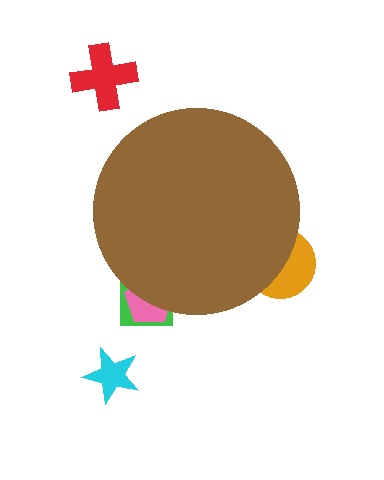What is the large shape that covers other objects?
A brown circle.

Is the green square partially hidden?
Yes, the green square is partially hidden behind the brown circle.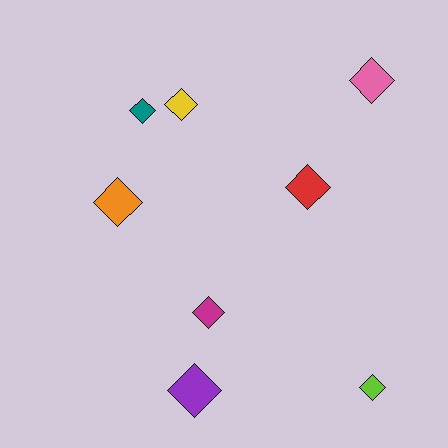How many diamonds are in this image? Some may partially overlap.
There are 8 diamonds.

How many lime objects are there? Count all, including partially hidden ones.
There is 1 lime object.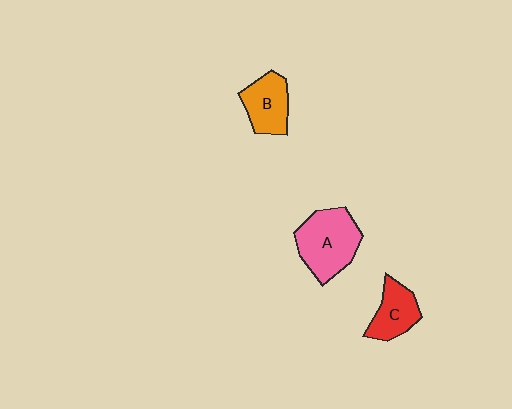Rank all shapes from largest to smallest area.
From largest to smallest: A (pink), B (orange), C (red).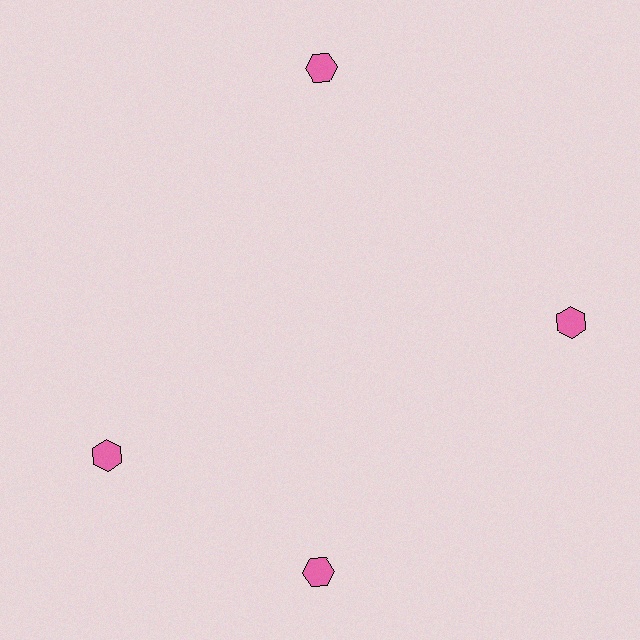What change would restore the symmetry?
The symmetry would be restored by rotating it back into even spacing with its neighbors so that all 4 hexagons sit at equal angles and equal distance from the center.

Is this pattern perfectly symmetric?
No. The 4 pink hexagons are arranged in a ring, but one element near the 9 o'clock position is rotated out of alignment along the ring, breaking the 4-fold rotational symmetry.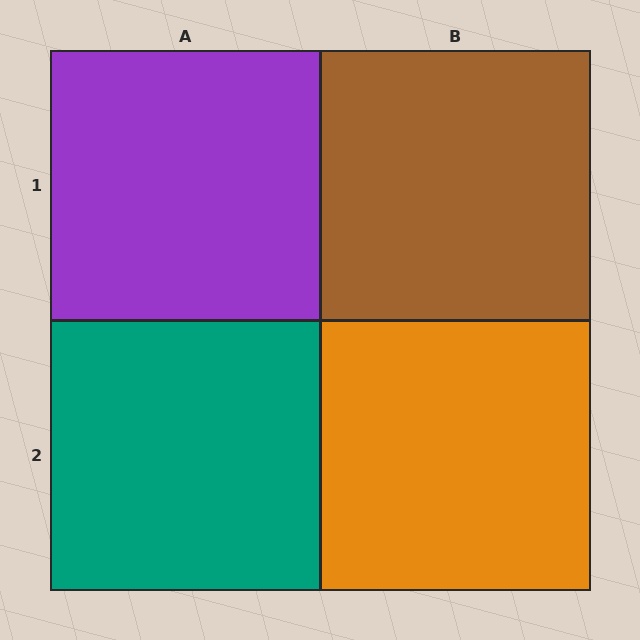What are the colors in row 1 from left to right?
Purple, brown.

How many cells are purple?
1 cell is purple.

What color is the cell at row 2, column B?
Orange.